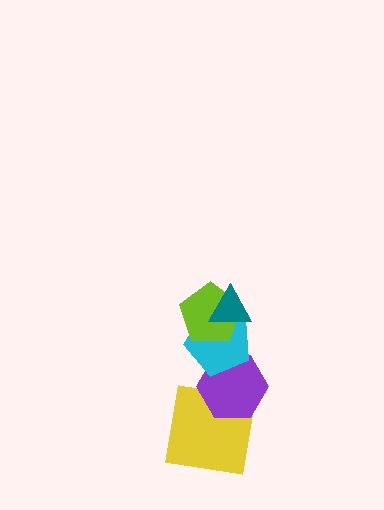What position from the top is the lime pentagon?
The lime pentagon is 2nd from the top.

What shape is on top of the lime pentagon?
The teal triangle is on top of the lime pentagon.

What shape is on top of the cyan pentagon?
The lime pentagon is on top of the cyan pentagon.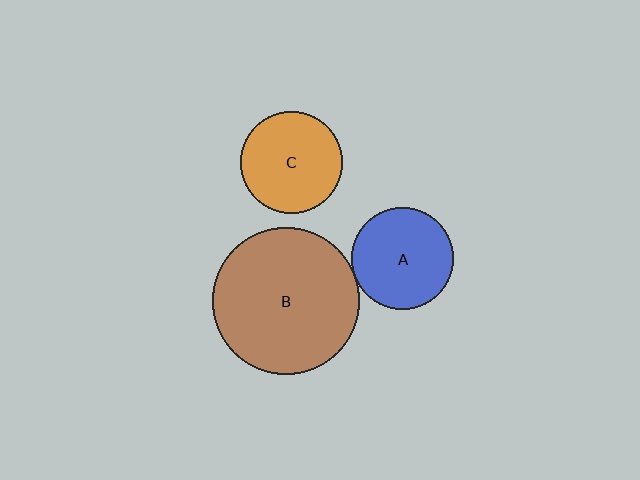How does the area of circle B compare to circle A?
Approximately 2.1 times.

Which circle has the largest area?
Circle B (brown).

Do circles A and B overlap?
Yes.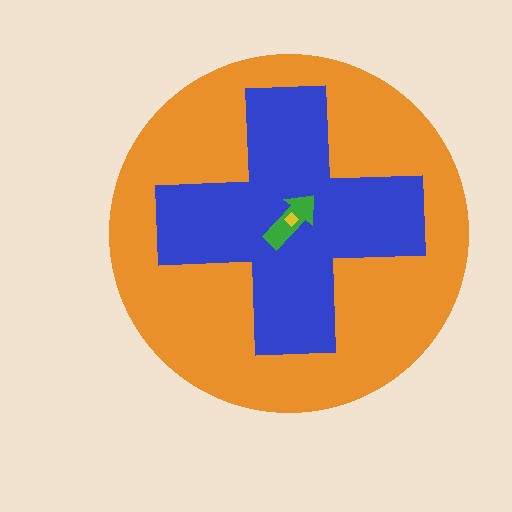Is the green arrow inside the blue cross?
Yes.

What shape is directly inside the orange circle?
The blue cross.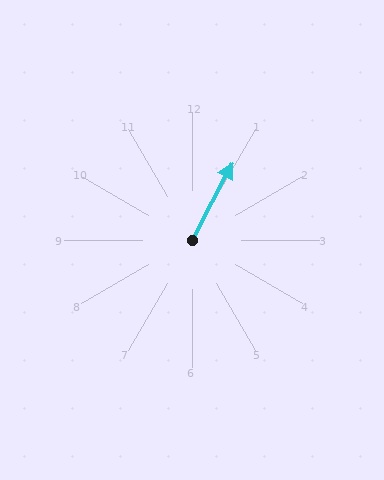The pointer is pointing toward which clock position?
Roughly 1 o'clock.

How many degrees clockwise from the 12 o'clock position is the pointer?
Approximately 27 degrees.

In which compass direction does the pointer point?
Northeast.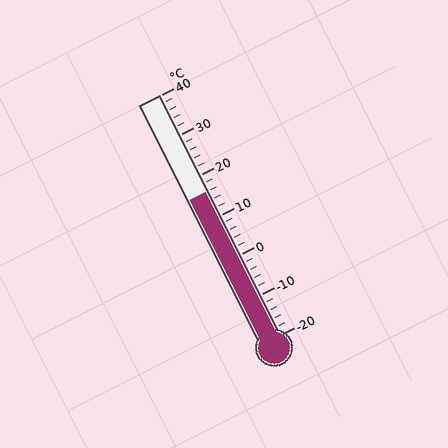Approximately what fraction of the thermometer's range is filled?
The thermometer is filled to approximately 60% of its range.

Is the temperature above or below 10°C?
The temperature is above 10°C.